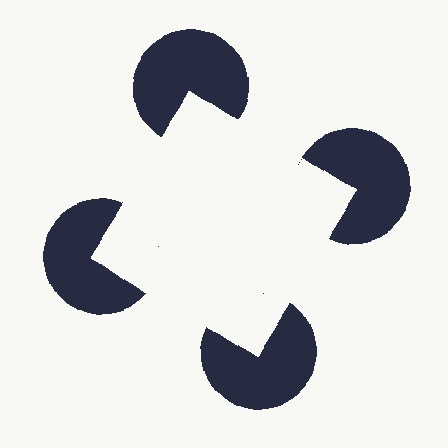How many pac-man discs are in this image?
There are 4 — one at each vertex of the illusory square.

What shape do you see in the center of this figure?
An illusory square — its edges are inferred from the aligned wedge cuts in the pac-man discs, not physically drawn.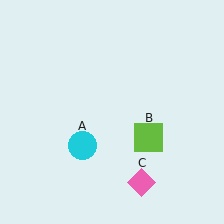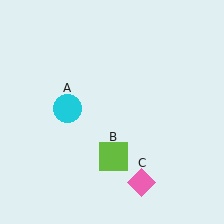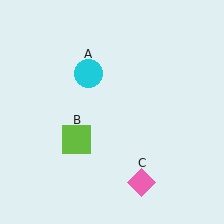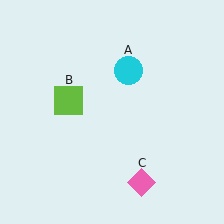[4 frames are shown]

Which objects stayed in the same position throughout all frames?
Pink diamond (object C) remained stationary.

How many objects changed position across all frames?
2 objects changed position: cyan circle (object A), lime square (object B).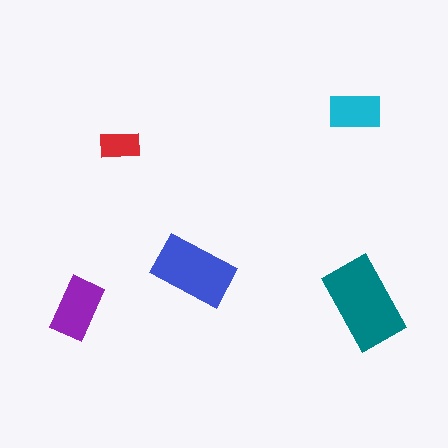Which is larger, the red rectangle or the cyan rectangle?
The cyan one.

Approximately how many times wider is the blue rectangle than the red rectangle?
About 2 times wider.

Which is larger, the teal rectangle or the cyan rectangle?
The teal one.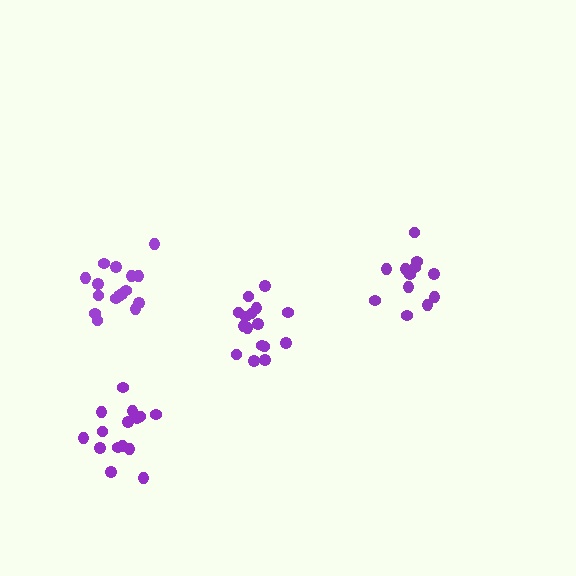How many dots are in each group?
Group 1: 16 dots, Group 2: 16 dots, Group 3: 12 dots, Group 4: 15 dots (59 total).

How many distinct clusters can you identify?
There are 4 distinct clusters.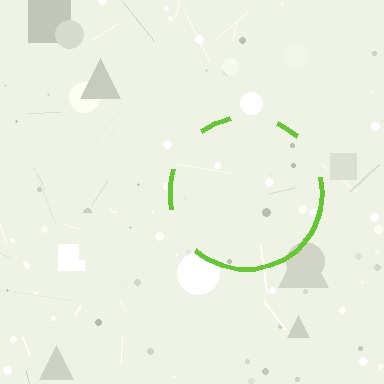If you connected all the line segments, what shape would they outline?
They would outline a circle.